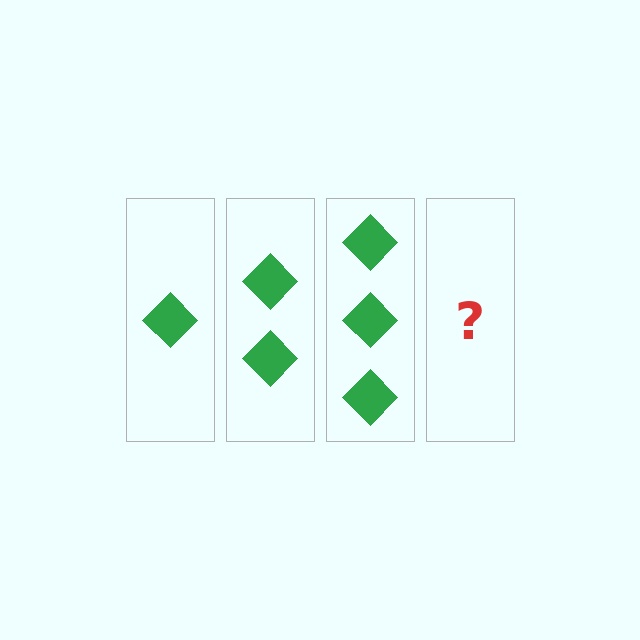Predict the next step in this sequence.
The next step is 4 diamonds.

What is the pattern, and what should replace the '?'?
The pattern is that each step adds one more diamond. The '?' should be 4 diamonds.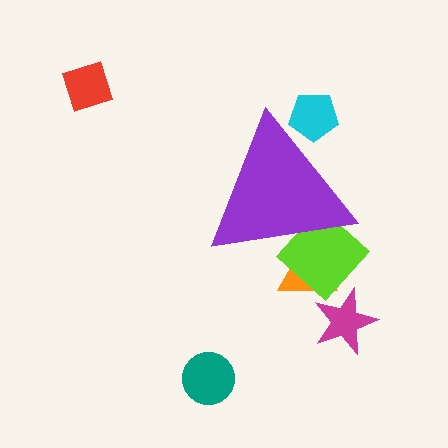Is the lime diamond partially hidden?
Yes, the lime diamond is partially hidden behind the purple triangle.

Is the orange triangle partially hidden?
Yes, the orange triangle is partially hidden behind the purple triangle.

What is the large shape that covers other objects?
A purple triangle.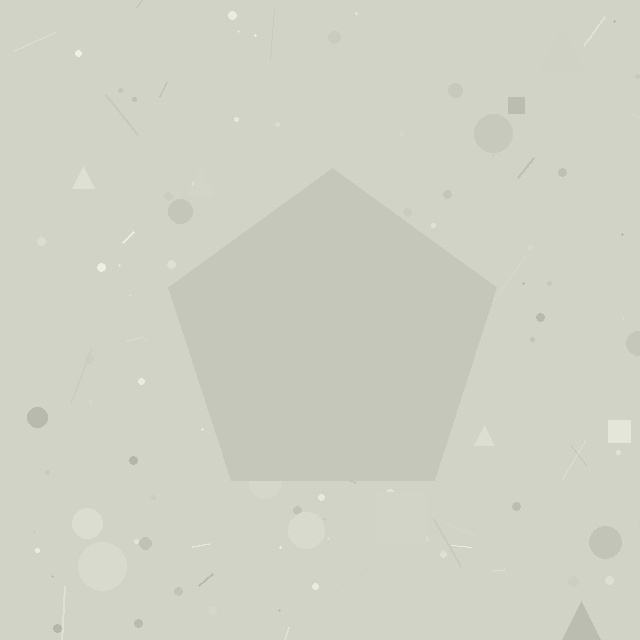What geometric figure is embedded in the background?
A pentagon is embedded in the background.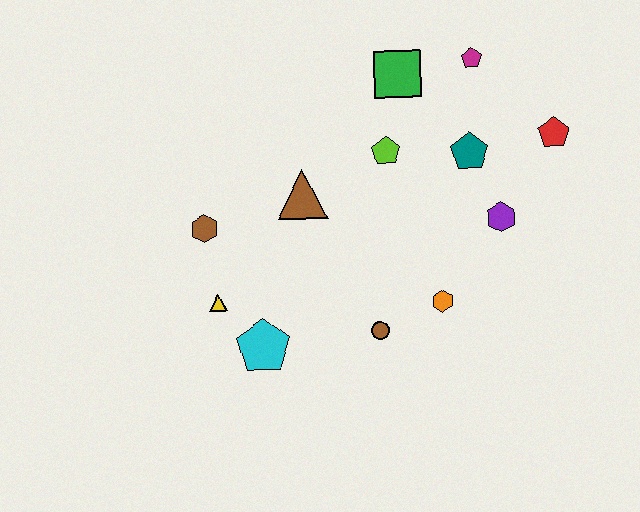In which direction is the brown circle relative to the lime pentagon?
The brown circle is below the lime pentagon.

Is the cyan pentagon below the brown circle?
Yes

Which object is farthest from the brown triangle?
The red pentagon is farthest from the brown triangle.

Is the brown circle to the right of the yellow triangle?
Yes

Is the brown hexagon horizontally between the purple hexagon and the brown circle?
No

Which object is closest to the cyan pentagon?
The yellow triangle is closest to the cyan pentagon.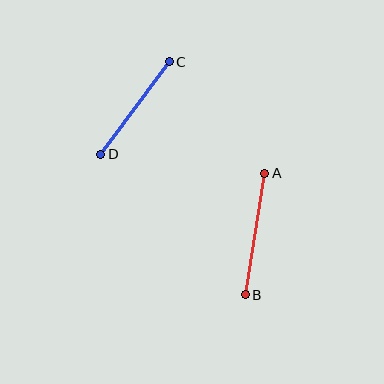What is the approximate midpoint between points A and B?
The midpoint is at approximately (255, 234) pixels.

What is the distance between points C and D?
The distance is approximately 115 pixels.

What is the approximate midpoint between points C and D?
The midpoint is at approximately (135, 108) pixels.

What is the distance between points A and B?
The distance is approximately 123 pixels.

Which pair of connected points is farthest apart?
Points A and B are farthest apart.